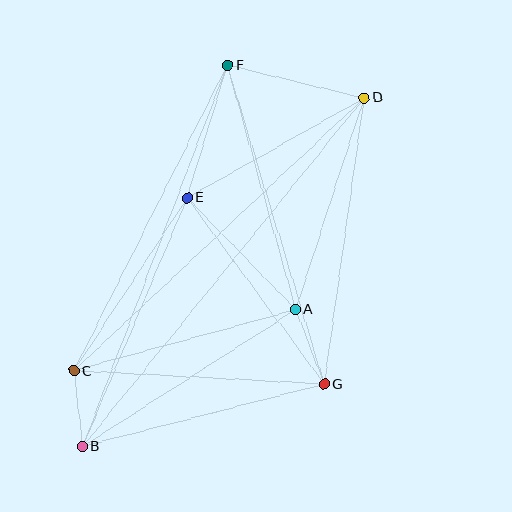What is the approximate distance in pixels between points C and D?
The distance between C and D is approximately 399 pixels.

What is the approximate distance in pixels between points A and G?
The distance between A and G is approximately 80 pixels.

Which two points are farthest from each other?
Points B and D are farthest from each other.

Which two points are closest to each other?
Points B and C are closest to each other.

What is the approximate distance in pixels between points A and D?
The distance between A and D is approximately 223 pixels.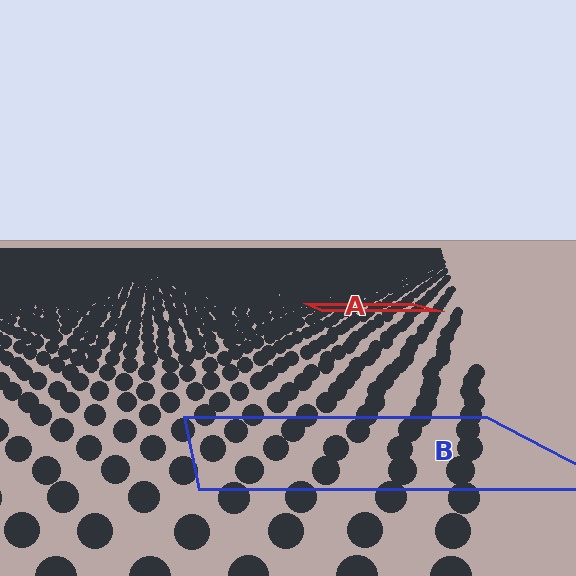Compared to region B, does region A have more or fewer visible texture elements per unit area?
Region A has more texture elements per unit area — they are packed more densely because it is farther away.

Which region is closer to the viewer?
Region B is closer. The texture elements there are larger and more spread out.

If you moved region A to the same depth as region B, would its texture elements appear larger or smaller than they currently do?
They would appear larger. At a closer depth, the same texture elements are projected at a bigger on-screen size.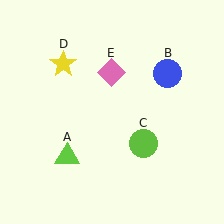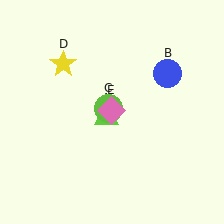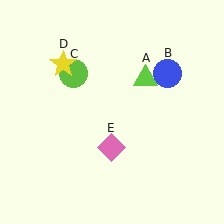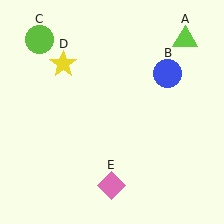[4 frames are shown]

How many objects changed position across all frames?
3 objects changed position: lime triangle (object A), lime circle (object C), pink diamond (object E).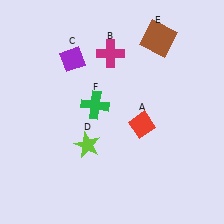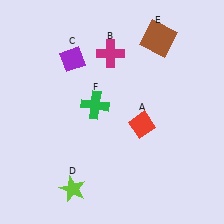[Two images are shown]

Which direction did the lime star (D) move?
The lime star (D) moved down.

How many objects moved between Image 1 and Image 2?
1 object moved between the two images.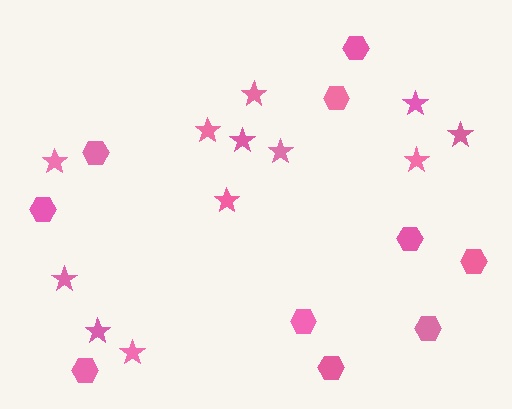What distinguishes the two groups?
There are 2 groups: one group of stars (12) and one group of hexagons (10).